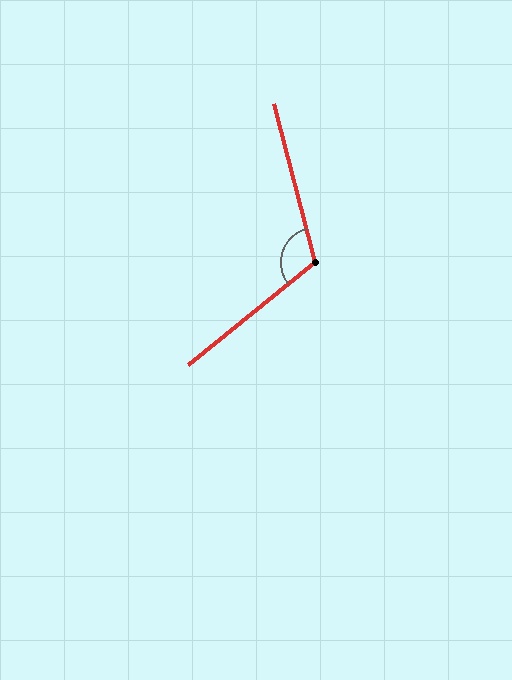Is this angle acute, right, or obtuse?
It is obtuse.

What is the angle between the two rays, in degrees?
Approximately 115 degrees.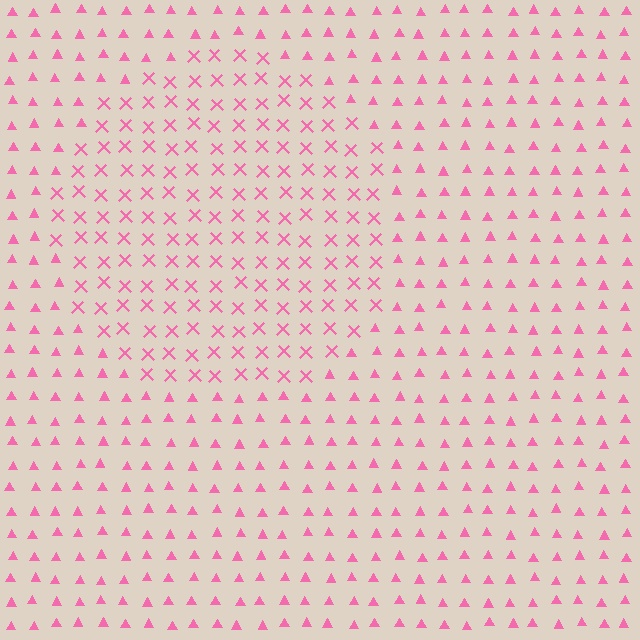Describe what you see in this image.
The image is filled with small pink elements arranged in a uniform grid. A circle-shaped region contains X marks, while the surrounding area contains triangles. The boundary is defined purely by the change in element shape.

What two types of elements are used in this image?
The image uses X marks inside the circle region and triangles outside it.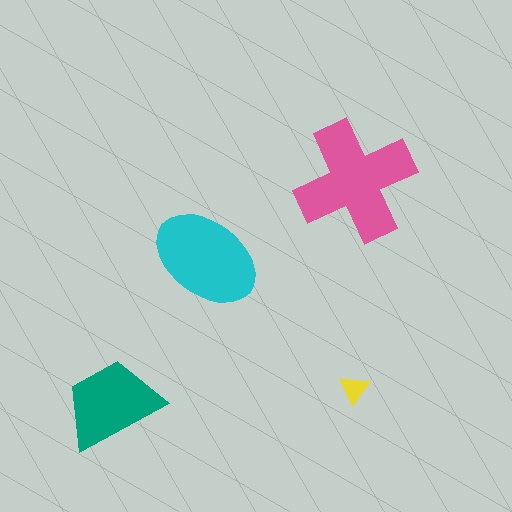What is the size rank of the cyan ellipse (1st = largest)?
2nd.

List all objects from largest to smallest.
The pink cross, the cyan ellipse, the teal trapezoid, the yellow triangle.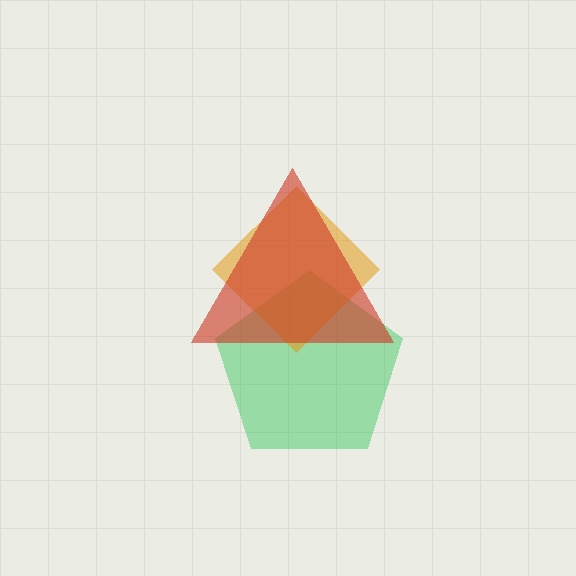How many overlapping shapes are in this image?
There are 3 overlapping shapes in the image.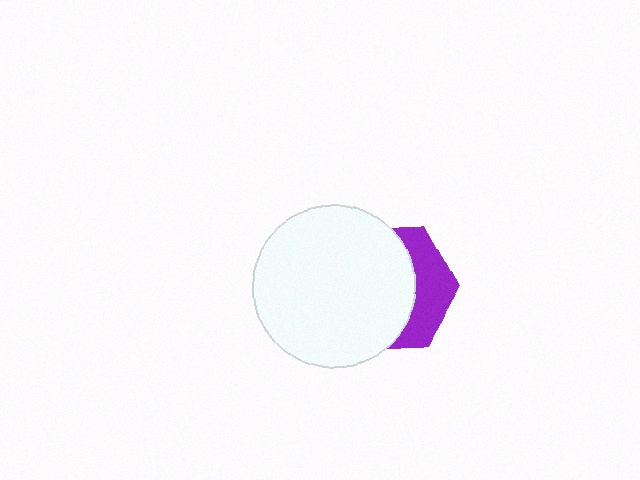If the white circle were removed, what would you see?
You would see the complete purple hexagon.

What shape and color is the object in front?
The object in front is a white circle.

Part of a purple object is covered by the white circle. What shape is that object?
It is a hexagon.